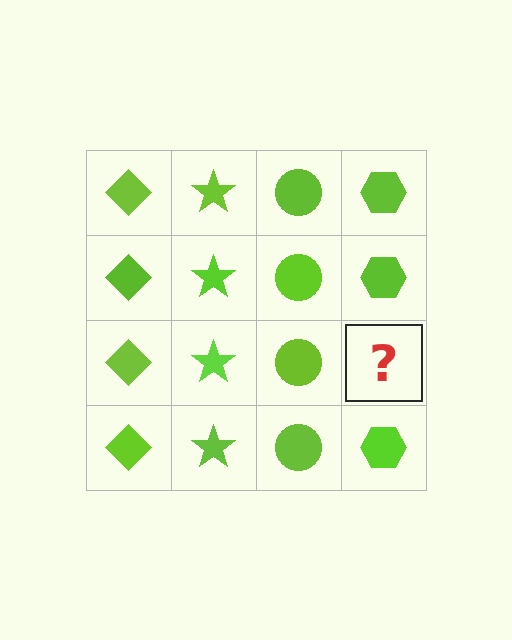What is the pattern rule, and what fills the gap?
The rule is that each column has a consistent shape. The gap should be filled with a lime hexagon.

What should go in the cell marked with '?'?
The missing cell should contain a lime hexagon.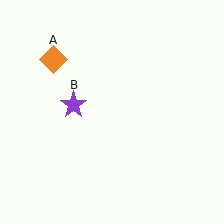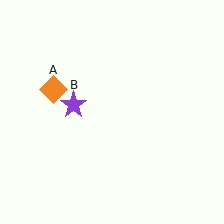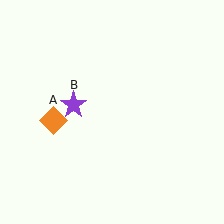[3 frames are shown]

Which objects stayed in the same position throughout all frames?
Purple star (object B) remained stationary.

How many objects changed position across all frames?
1 object changed position: orange diamond (object A).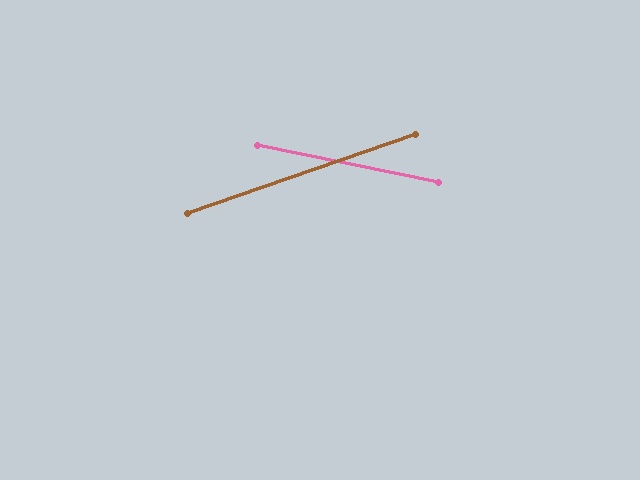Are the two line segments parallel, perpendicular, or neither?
Neither parallel nor perpendicular — they differ by about 31°.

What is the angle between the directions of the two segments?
Approximately 31 degrees.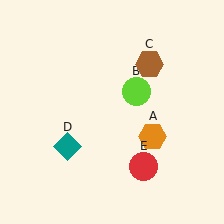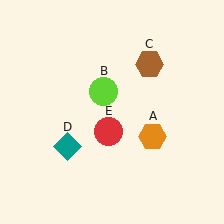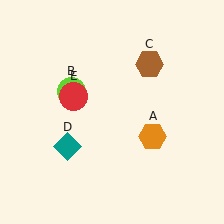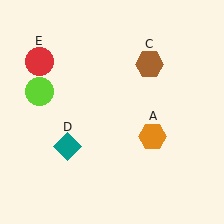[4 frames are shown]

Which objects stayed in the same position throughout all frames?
Orange hexagon (object A) and brown hexagon (object C) and teal diamond (object D) remained stationary.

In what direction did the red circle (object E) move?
The red circle (object E) moved up and to the left.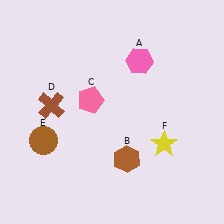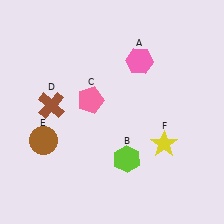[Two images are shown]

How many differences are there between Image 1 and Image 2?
There is 1 difference between the two images.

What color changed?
The hexagon (B) changed from brown in Image 1 to lime in Image 2.